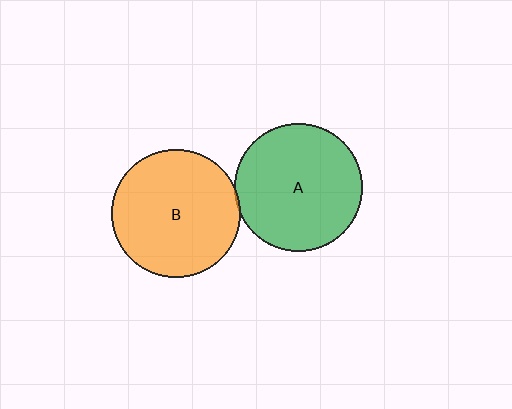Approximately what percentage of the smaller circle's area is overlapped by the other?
Approximately 5%.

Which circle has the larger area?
Circle B (orange).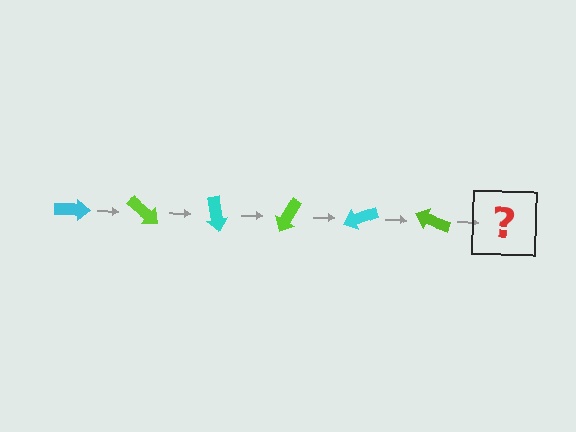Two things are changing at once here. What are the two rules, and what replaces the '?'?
The two rules are that it rotates 40 degrees each step and the color cycles through cyan and lime. The '?' should be a cyan arrow, rotated 240 degrees from the start.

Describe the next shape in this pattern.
It should be a cyan arrow, rotated 240 degrees from the start.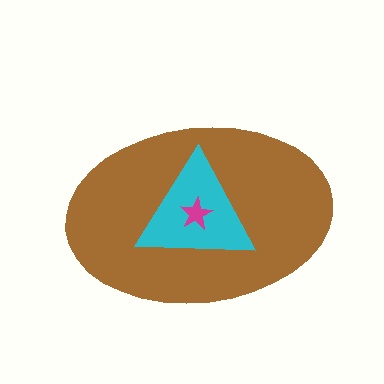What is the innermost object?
The magenta star.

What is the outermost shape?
The brown ellipse.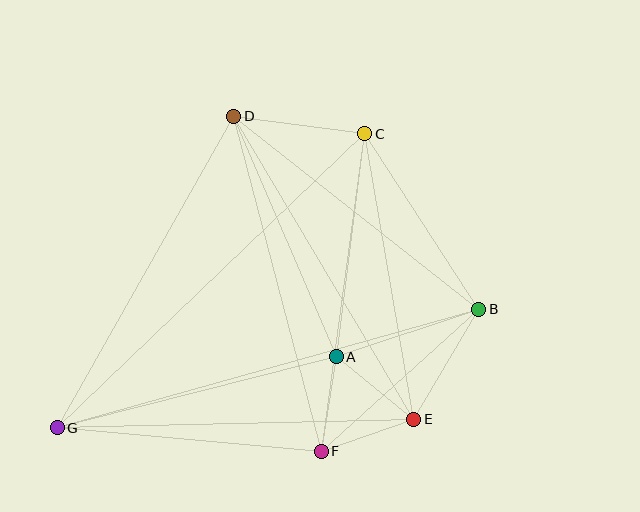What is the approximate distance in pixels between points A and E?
The distance between A and E is approximately 100 pixels.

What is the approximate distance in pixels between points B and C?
The distance between B and C is approximately 209 pixels.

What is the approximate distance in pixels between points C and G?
The distance between C and G is approximately 425 pixels.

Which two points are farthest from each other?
Points B and G are farthest from each other.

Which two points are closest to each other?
Points A and F are closest to each other.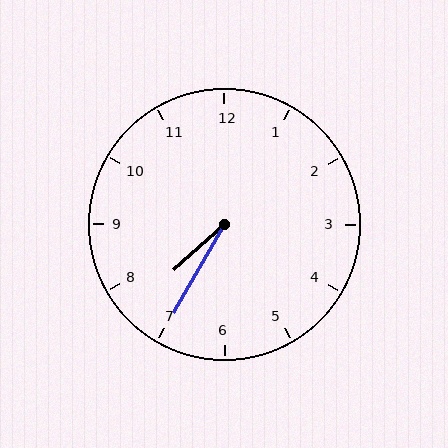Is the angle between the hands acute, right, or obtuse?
It is acute.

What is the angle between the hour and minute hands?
Approximately 18 degrees.